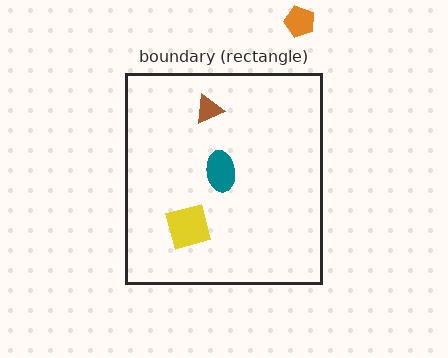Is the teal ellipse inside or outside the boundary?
Inside.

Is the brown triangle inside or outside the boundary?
Inside.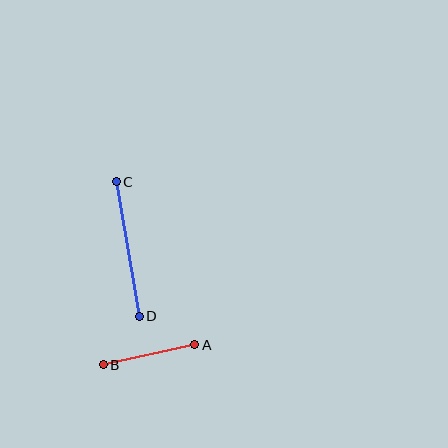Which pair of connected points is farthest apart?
Points C and D are farthest apart.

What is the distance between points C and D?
The distance is approximately 137 pixels.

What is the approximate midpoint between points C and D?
The midpoint is at approximately (128, 249) pixels.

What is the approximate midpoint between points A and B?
The midpoint is at approximately (149, 355) pixels.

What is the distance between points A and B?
The distance is approximately 94 pixels.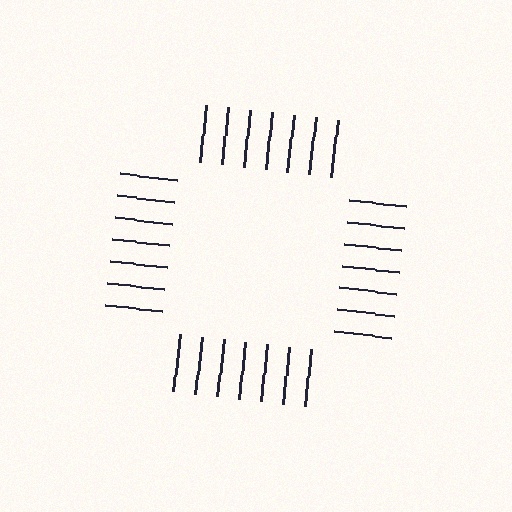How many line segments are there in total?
28 — 7 along each of the 4 edges.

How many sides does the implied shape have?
4 sides — the line-ends trace a square.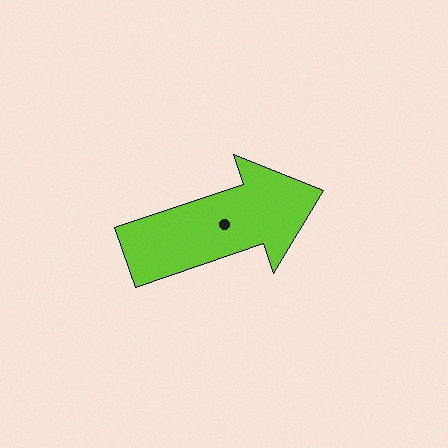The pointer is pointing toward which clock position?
Roughly 2 o'clock.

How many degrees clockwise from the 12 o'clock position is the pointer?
Approximately 71 degrees.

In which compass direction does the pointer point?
East.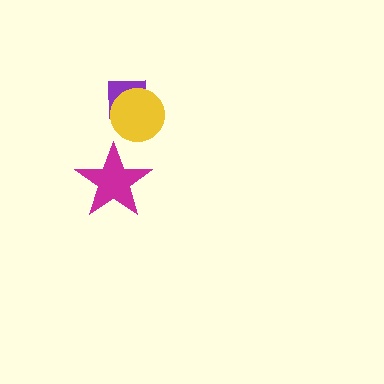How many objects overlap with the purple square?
1 object overlaps with the purple square.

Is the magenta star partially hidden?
No, no other shape covers it.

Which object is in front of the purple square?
The yellow circle is in front of the purple square.